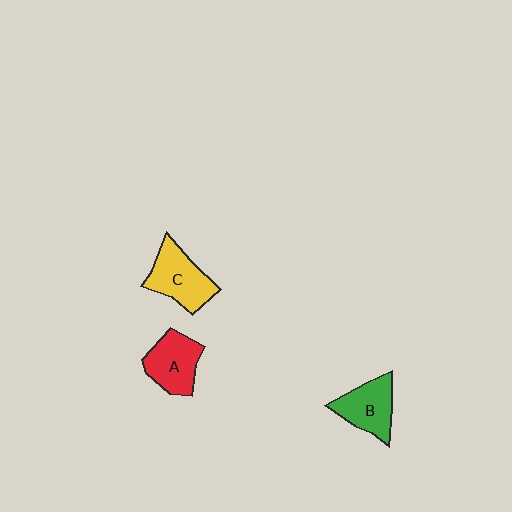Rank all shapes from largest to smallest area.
From largest to smallest: C (yellow), A (red), B (green).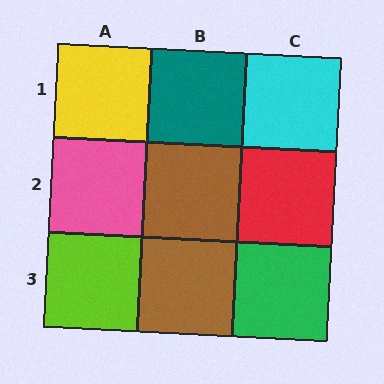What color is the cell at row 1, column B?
Teal.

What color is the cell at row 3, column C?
Green.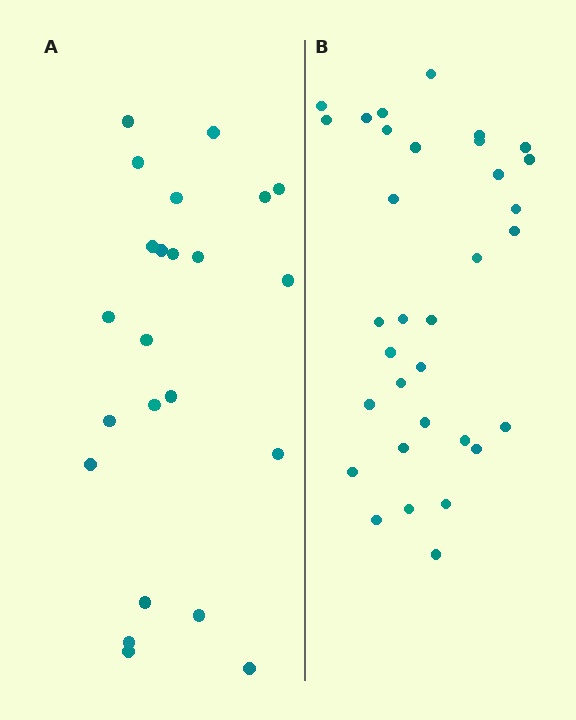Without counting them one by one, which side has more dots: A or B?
Region B (the right region) has more dots.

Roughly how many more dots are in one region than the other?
Region B has roughly 10 or so more dots than region A.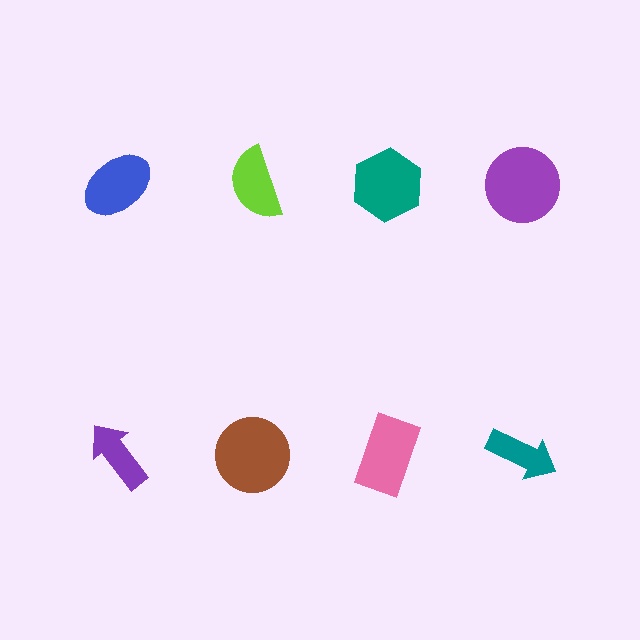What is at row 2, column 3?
A pink rectangle.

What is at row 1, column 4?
A purple circle.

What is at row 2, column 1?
A purple arrow.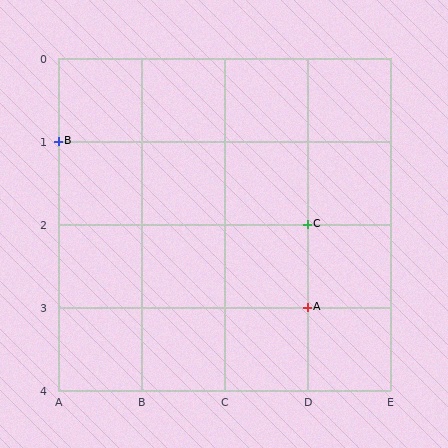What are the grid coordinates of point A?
Point A is at grid coordinates (D, 3).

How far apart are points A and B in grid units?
Points A and B are 3 columns and 2 rows apart (about 3.6 grid units diagonally).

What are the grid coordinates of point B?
Point B is at grid coordinates (A, 1).